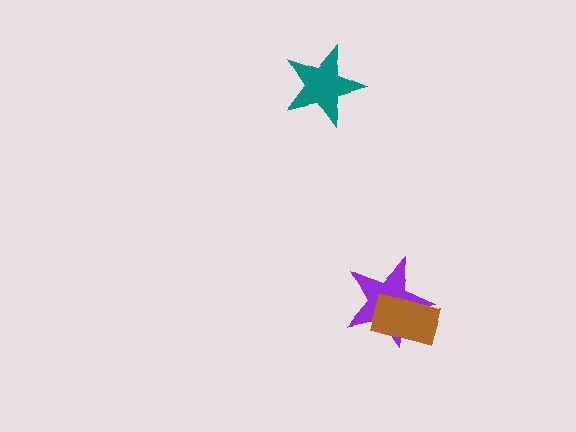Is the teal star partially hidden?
No, no other shape covers it.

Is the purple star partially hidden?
Yes, it is partially covered by another shape.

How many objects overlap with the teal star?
0 objects overlap with the teal star.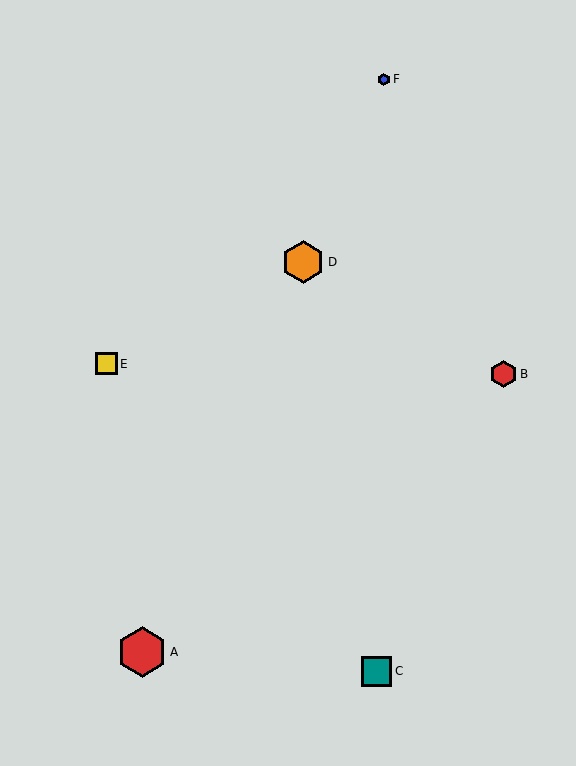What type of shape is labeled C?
Shape C is a teal square.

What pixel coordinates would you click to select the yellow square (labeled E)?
Click at (106, 364) to select the yellow square E.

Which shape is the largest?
The red hexagon (labeled A) is the largest.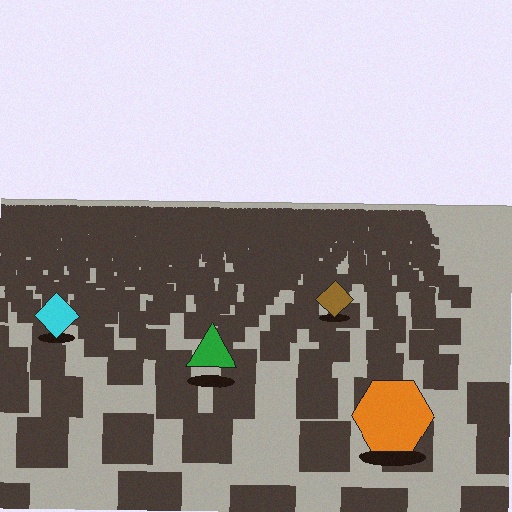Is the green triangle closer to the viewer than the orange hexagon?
No. The orange hexagon is closer — you can tell from the texture gradient: the ground texture is coarser near it.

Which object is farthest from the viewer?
The brown diamond is farthest from the viewer. It appears smaller and the ground texture around it is denser.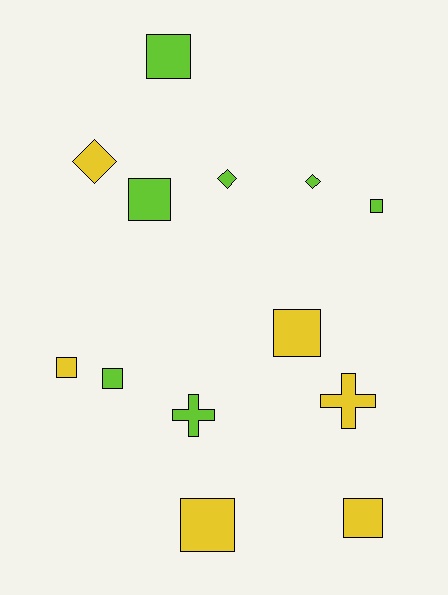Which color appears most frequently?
Lime, with 7 objects.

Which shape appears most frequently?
Square, with 8 objects.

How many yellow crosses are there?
There is 1 yellow cross.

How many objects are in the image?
There are 13 objects.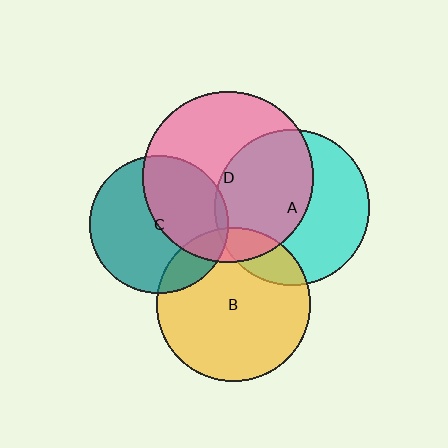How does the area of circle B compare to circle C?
Approximately 1.2 times.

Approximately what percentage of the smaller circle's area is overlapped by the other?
Approximately 50%.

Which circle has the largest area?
Circle D (pink).